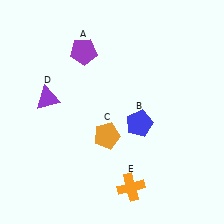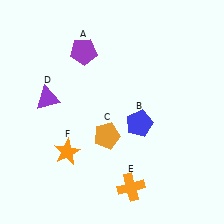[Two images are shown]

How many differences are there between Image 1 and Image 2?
There is 1 difference between the two images.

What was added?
An orange star (F) was added in Image 2.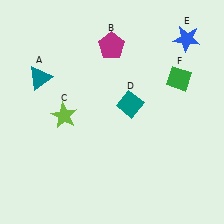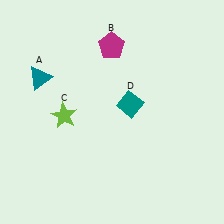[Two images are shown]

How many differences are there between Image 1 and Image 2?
There are 2 differences between the two images.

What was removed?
The green diamond (F), the blue star (E) were removed in Image 2.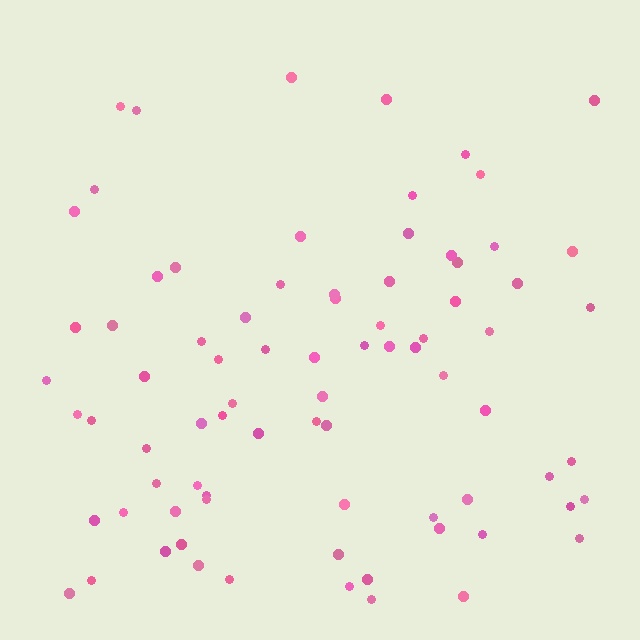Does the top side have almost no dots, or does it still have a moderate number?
Still a moderate number, just noticeably fewer than the bottom.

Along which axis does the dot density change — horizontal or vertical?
Vertical.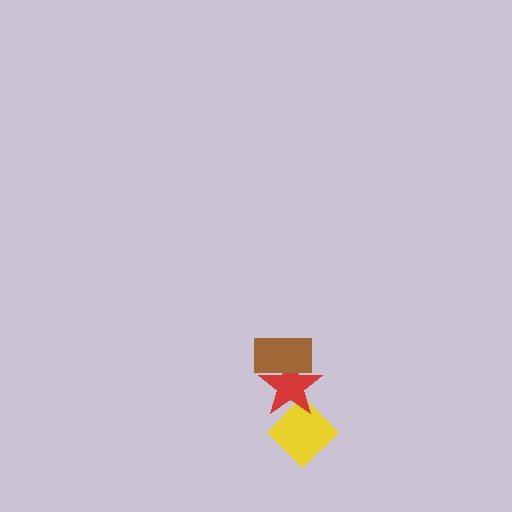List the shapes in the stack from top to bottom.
From top to bottom: the brown rectangle, the red star, the yellow diamond.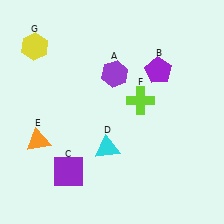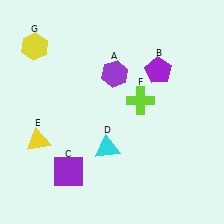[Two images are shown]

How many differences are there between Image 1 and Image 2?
There is 1 difference between the two images.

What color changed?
The triangle (E) changed from orange in Image 1 to yellow in Image 2.